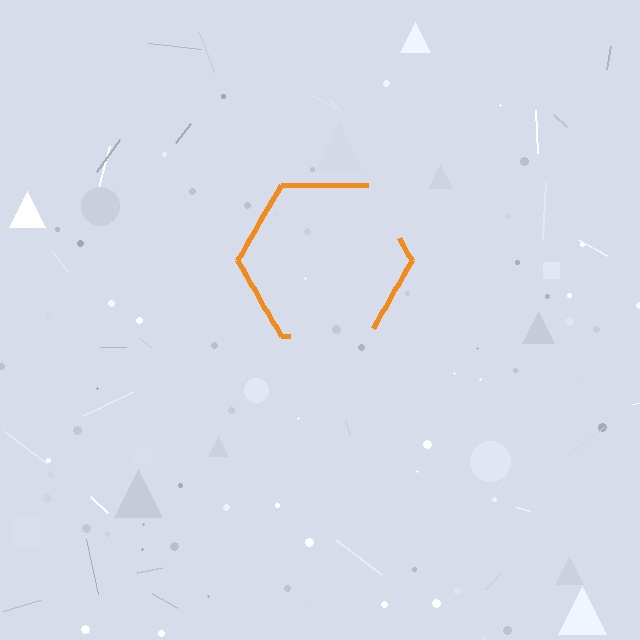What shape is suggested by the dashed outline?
The dashed outline suggests a hexagon.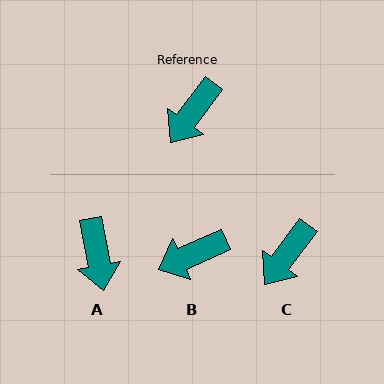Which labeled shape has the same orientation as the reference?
C.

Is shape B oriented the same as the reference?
No, it is off by about 29 degrees.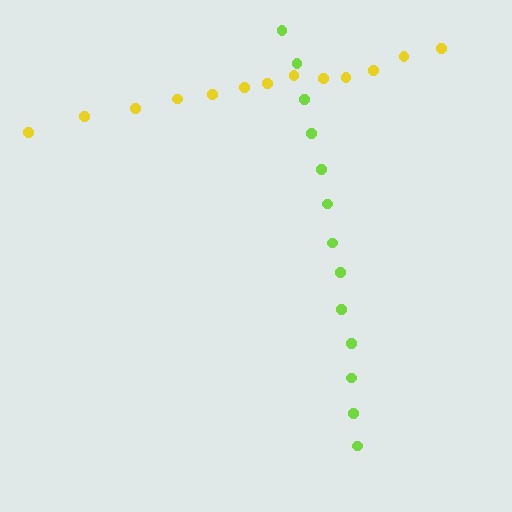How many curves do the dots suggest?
There are 2 distinct paths.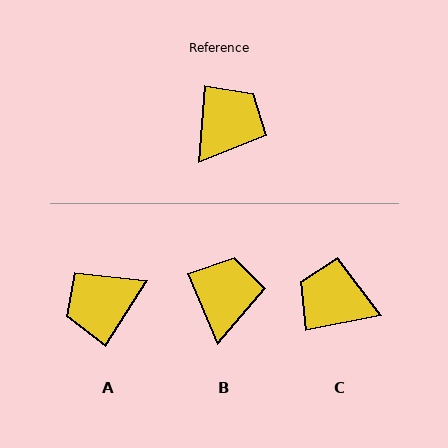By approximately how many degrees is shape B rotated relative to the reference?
Approximately 27 degrees counter-clockwise.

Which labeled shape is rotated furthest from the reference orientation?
A, about 152 degrees away.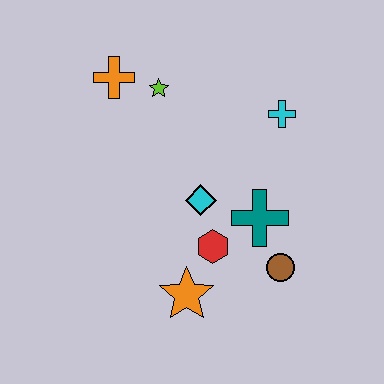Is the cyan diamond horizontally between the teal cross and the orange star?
Yes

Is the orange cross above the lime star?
Yes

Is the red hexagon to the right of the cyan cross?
No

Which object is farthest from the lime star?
The brown circle is farthest from the lime star.